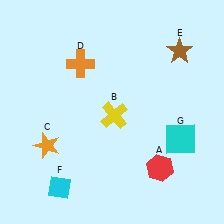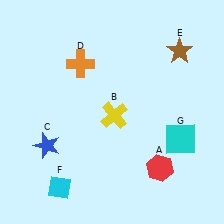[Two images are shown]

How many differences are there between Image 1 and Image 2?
There is 1 difference between the two images.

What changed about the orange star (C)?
In Image 1, C is orange. In Image 2, it changed to blue.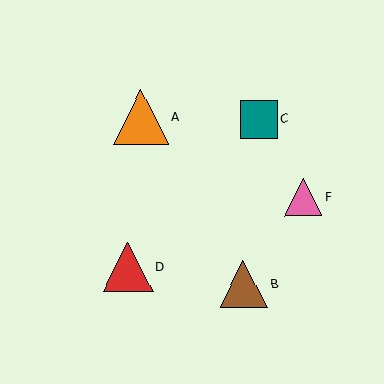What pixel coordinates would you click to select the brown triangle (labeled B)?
Click at (243, 284) to select the brown triangle B.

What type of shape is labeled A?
Shape A is an orange triangle.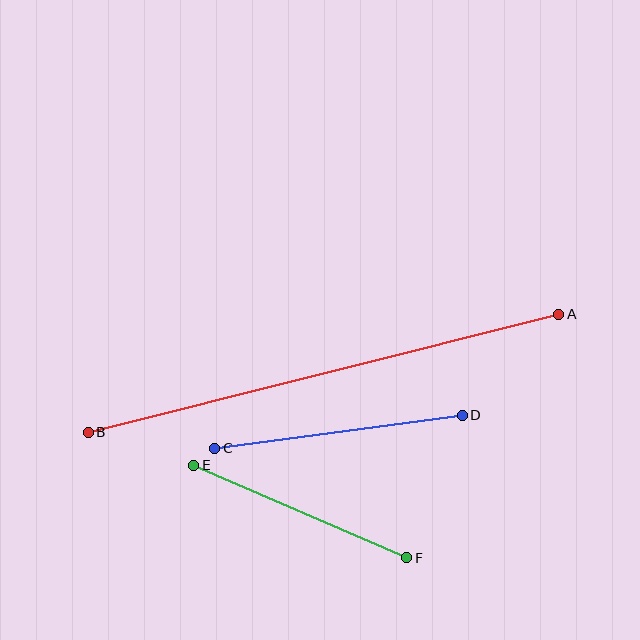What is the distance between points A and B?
The distance is approximately 485 pixels.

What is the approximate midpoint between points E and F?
The midpoint is at approximately (300, 512) pixels.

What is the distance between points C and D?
The distance is approximately 250 pixels.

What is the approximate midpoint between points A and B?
The midpoint is at approximately (323, 373) pixels.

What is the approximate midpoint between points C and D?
The midpoint is at approximately (339, 432) pixels.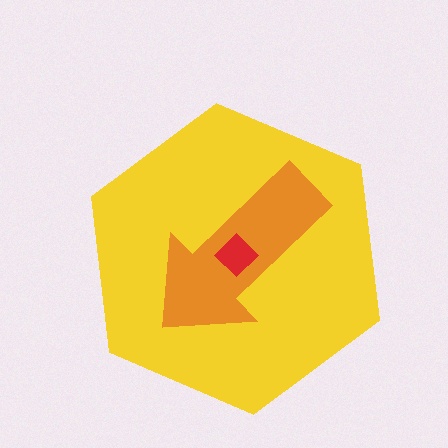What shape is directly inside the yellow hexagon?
The orange arrow.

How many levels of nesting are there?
3.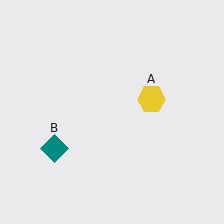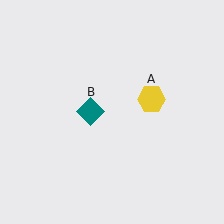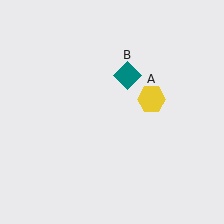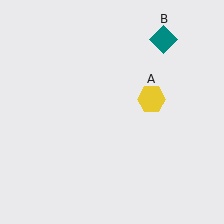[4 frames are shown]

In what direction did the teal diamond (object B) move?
The teal diamond (object B) moved up and to the right.